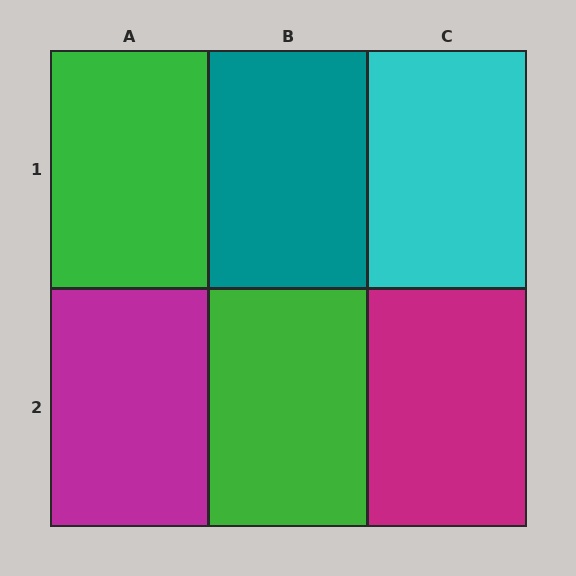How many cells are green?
2 cells are green.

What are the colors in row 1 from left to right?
Green, teal, cyan.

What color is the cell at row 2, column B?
Green.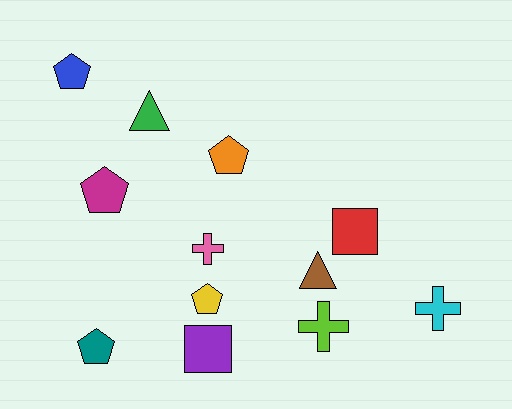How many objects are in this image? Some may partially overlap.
There are 12 objects.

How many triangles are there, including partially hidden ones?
There are 2 triangles.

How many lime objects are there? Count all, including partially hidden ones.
There is 1 lime object.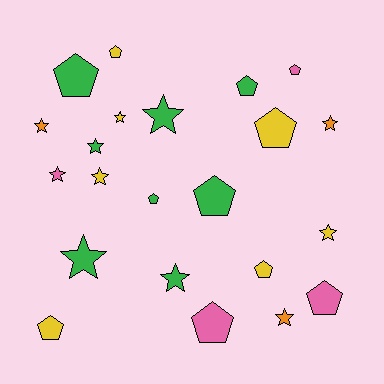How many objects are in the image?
There are 22 objects.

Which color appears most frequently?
Green, with 8 objects.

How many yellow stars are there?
There are 3 yellow stars.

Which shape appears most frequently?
Star, with 11 objects.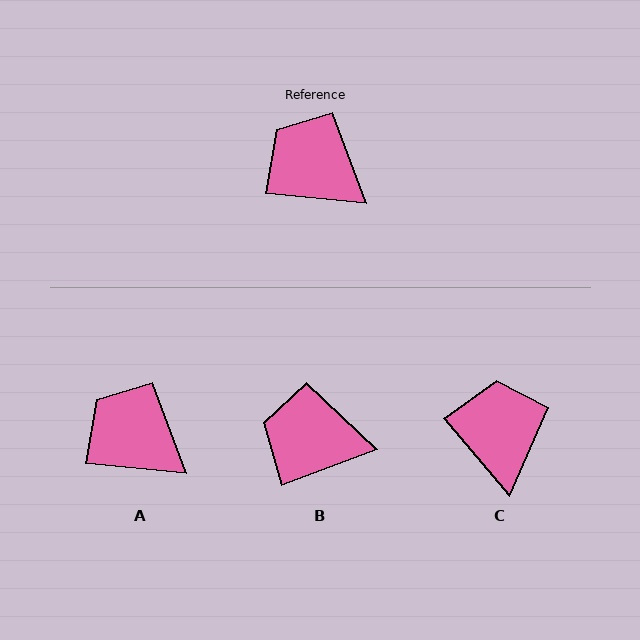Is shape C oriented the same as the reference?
No, it is off by about 45 degrees.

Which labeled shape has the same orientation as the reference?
A.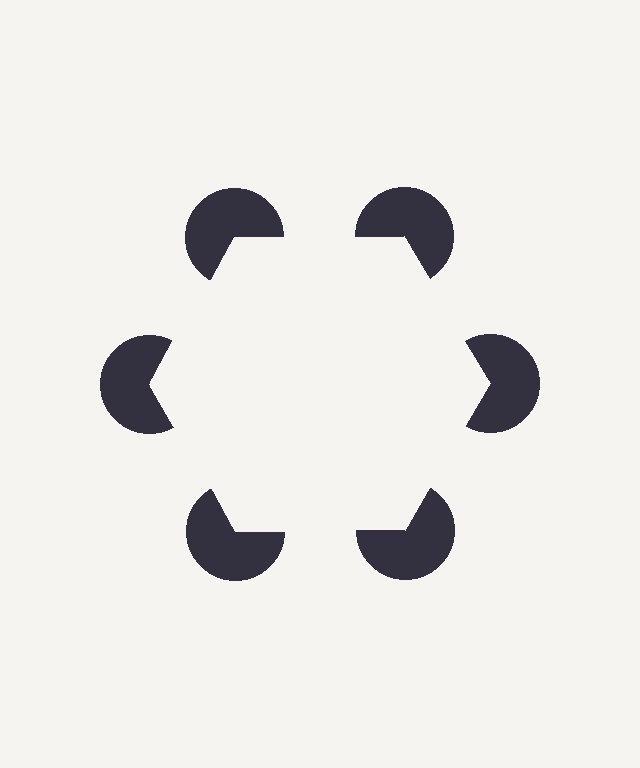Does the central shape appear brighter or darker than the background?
It typically appears slightly brighter than the background, even though no actual brightness change is drawn.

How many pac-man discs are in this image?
There are 6 — one at each vertex of the illusory hexagon.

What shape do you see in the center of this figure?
An illusory hexagon — its edges are inferred from the aligned wedge cuts in the pac-man discs, not physically drawn.